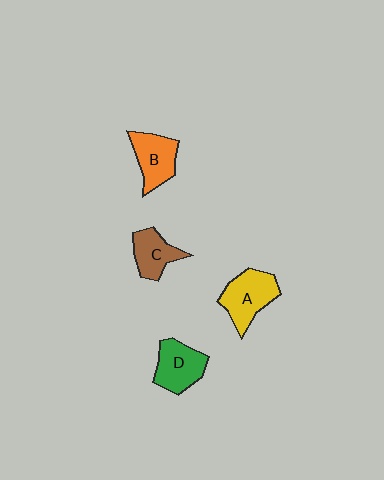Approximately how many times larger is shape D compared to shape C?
Approximately 1.2 times.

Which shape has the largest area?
Shape A (yellow).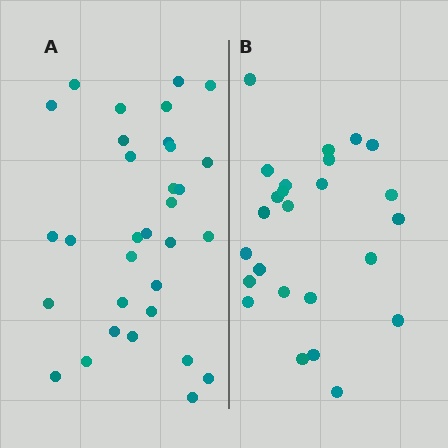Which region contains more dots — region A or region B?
Region A (the left region) has more dots.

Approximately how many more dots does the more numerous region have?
Region A has roughly 8 or so more dots than region B.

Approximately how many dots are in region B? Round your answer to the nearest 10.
About 20 dots. (The exact count is 25, which rounds to 20.)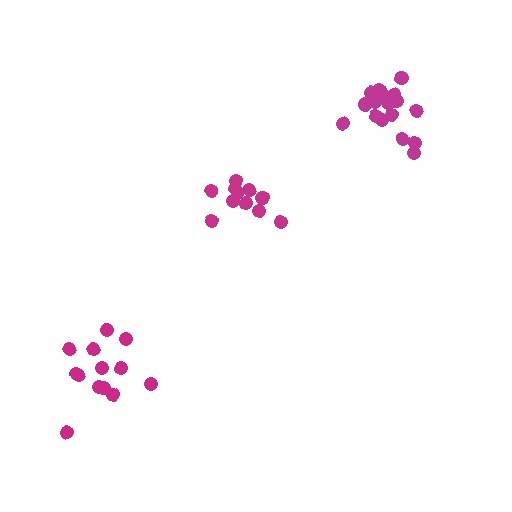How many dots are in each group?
Group 1: 13 dots, Group 2: 11 dots, Group 3: 17 dots (41 total).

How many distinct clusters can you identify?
There are 3 distinct clusters.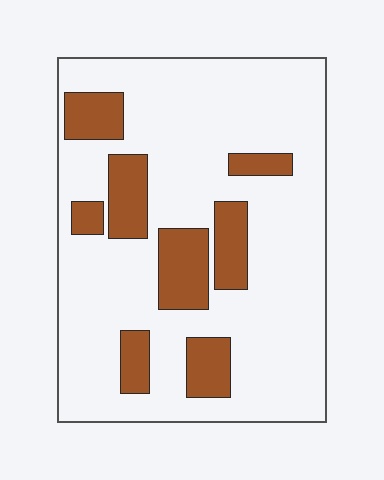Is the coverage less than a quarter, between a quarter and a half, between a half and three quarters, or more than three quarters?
Less than a quarter.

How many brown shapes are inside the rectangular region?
8.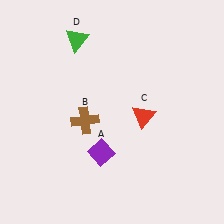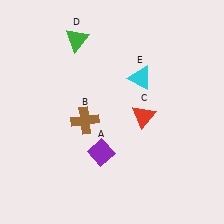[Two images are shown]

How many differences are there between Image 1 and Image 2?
There is 1 difference between the two images.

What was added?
A cyan triangle (E) was added in Image 2.